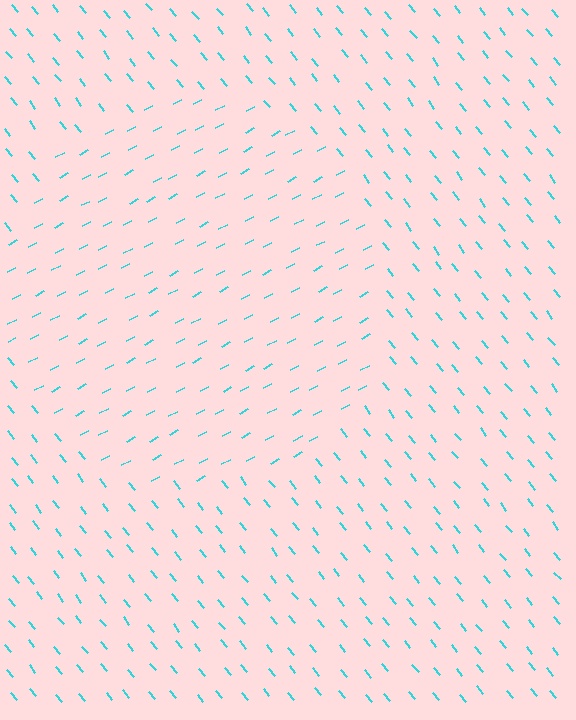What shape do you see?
I see a circle.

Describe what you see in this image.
The image is filled with small cyan line segments. A circle region in the image has lines oriented differently from the surrounding lines, creating a visible texture boundary.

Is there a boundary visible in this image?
Yes, there is a texture boundary formed by a change in line orientation.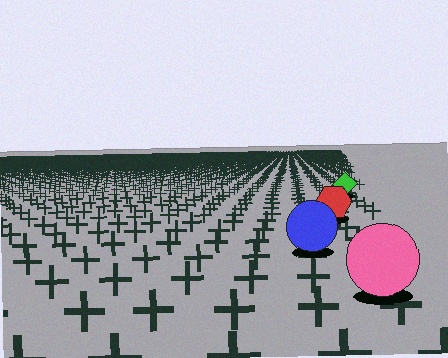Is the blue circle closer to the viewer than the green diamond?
Yes. The blue circle is closer — you can tell from the texture gradient: the ground texture is coarser near it.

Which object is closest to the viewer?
The pink circle is closest. The texture marks near it are larger and more spread out.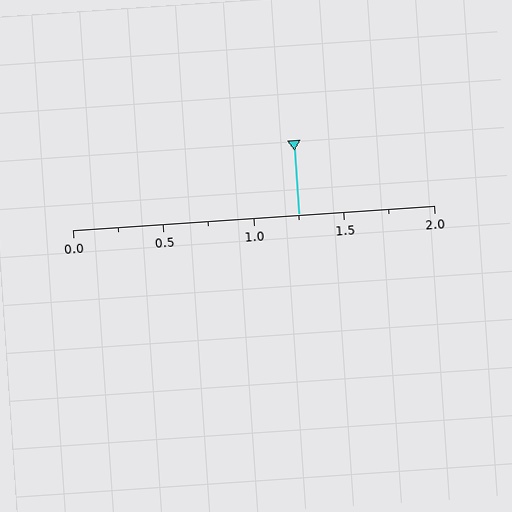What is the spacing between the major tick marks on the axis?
The major ticks are spaced 0.5 apart.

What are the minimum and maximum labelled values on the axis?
The axis runs from 0.0 to 2.0.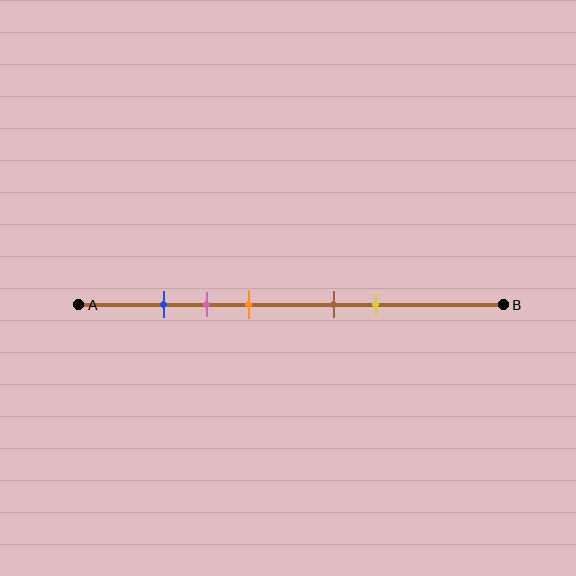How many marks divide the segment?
There are 5 marks dividing the segment.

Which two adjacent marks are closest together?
The blue and pink marks are the closest adjacent pair.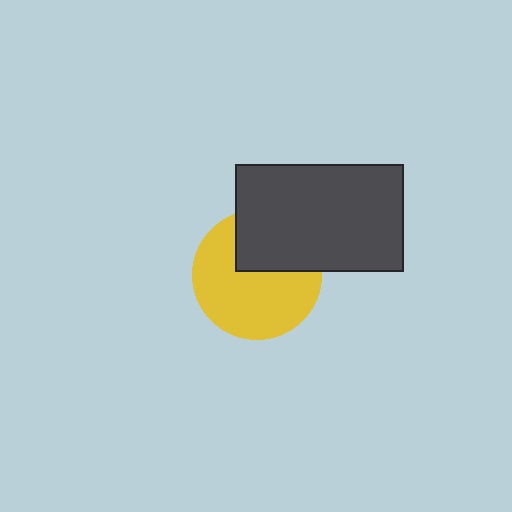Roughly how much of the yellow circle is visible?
Most of it is visible (roughly 67%).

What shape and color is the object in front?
The object in front is a dark gray rectangle.